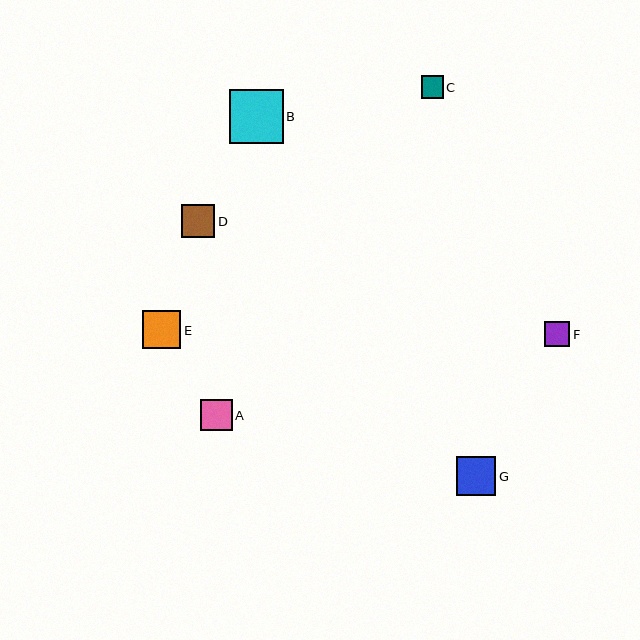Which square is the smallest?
Square C is the smallest with a size of approximately 22 pixels.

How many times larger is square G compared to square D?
Square G is approximately 1.2 times the size of square D.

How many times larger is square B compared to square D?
Square B is approximately 1.6 times the size of square D.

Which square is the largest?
Square B is the largest with a size of approximately 54 pixels.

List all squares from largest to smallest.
From largest to smallest: B, G, E, D, A, F, C.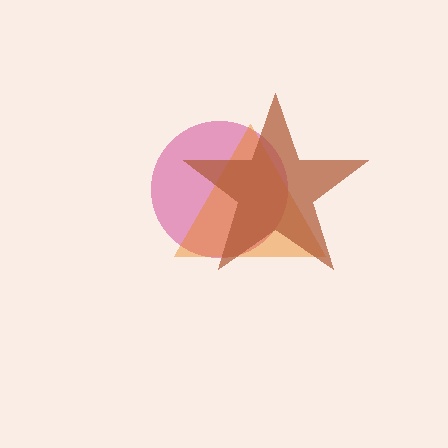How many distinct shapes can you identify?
There are 3 distinct shapes: a pink circle, an orange triangle, a brown star.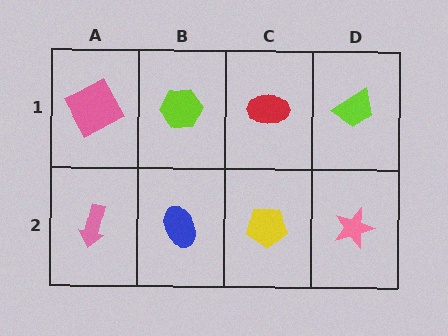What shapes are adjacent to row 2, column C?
A red ellipse (row 1, column C), a blue ellipse (row 2, column B), a pink star (row 2, column D).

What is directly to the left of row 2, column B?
A pink arrow.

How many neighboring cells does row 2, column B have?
3.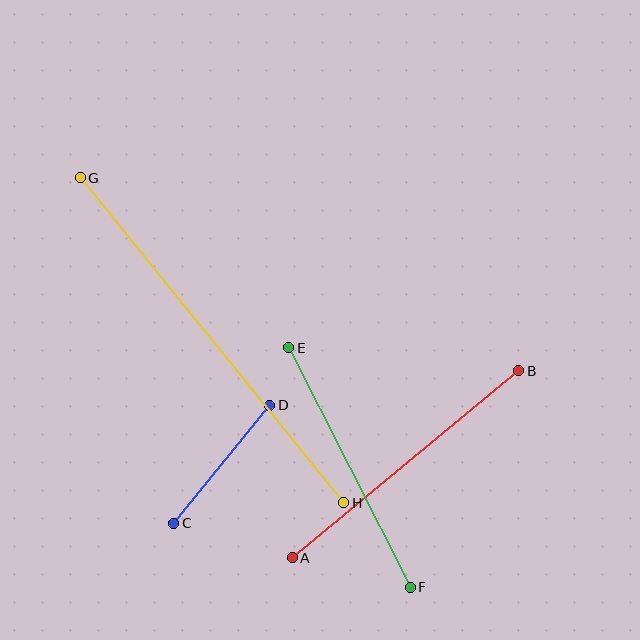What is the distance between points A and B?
The distance is approximately 294 pixels.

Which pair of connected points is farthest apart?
Points G and H are farthest apart.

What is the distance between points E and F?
The distance is approximately 268 pixels.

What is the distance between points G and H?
The distance is approximately 418 pixels.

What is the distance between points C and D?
The distance is approximately 152 pixels.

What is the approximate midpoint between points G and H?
The midpoint is at approximately (212, 340) pixels.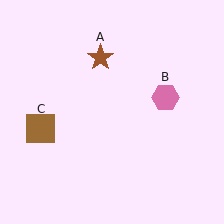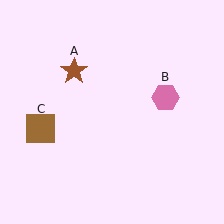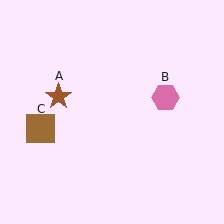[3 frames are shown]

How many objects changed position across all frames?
1 object changed position: brown star (object A).